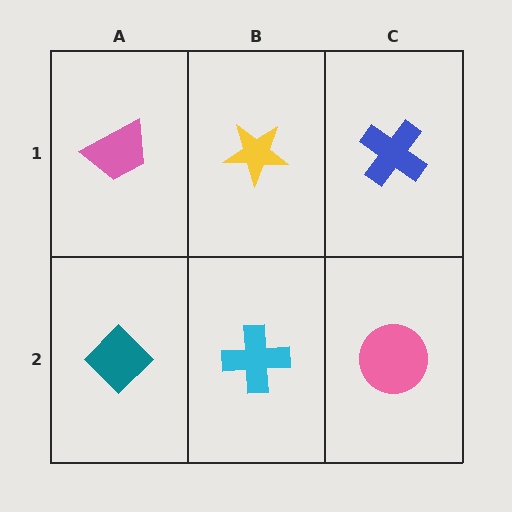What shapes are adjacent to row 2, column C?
A blue cross (row 1, column C), a cyan cross (row 2, column B).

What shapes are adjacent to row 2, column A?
A pink trapezoid (row 1, column A), a cyan cross (row 2, column B).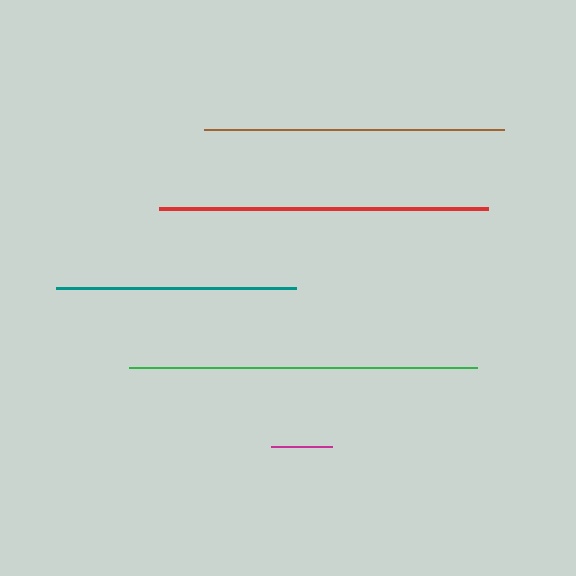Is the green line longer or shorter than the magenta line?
The green line is longer than the magenta line.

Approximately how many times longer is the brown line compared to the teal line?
The brown line is approximately 1.3 times the length of the teal line.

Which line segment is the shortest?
The magenta line is the shortest at approximately 61 pixels.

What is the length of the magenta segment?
The magenta segment is approximately 61 pixels long.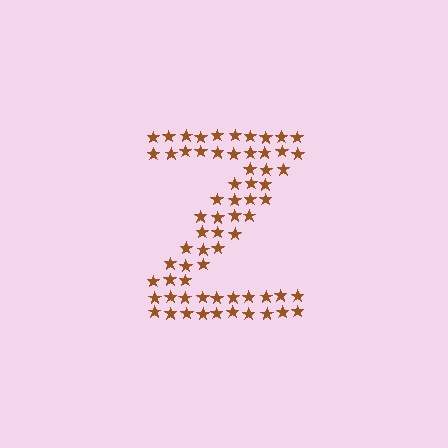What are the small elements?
The small elements are stars.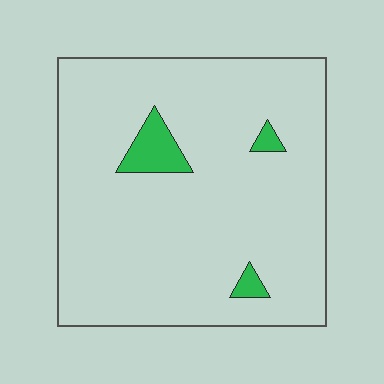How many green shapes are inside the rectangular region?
3.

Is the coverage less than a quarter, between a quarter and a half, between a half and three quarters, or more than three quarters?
Less than a quarter.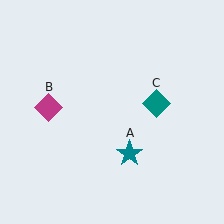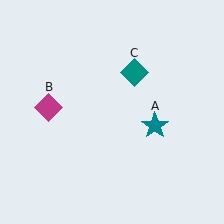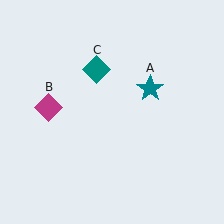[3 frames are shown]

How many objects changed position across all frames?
2 objects changed position: teal star (object A), teal diamond (object C).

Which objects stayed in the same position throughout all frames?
Magenta diamond (object B) remained stationary.